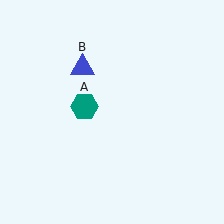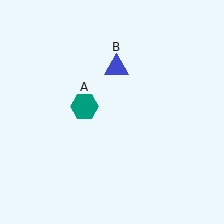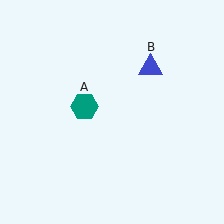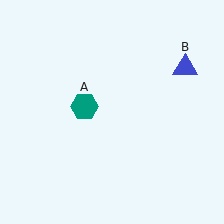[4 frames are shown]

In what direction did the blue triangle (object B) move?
The blue triangle (object B) moved right.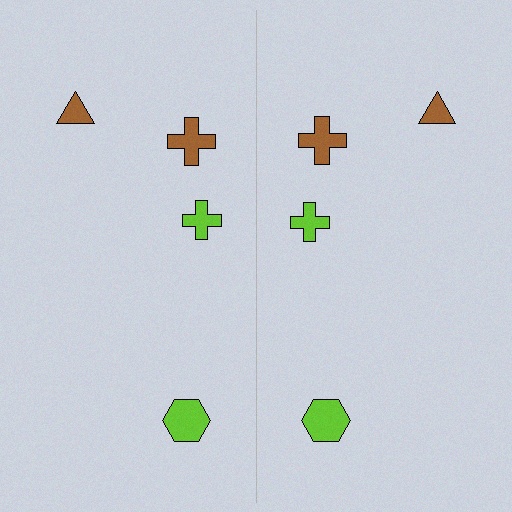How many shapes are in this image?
There are 8 shapes in this image.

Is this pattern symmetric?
Yes, this pattern has bilateral (reflection) symmetry.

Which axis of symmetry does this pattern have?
The pattern has a vertical axis of symmetry running through the center of the image.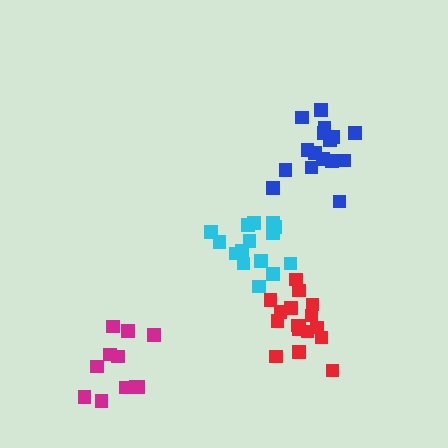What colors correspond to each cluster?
The clusters are colored: cyan, magenta, red, blue.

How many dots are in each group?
Group 1: 15 dots, Group 2: 11 dots, Group 3: 16 dots, Group 4: 16 dots (58 total).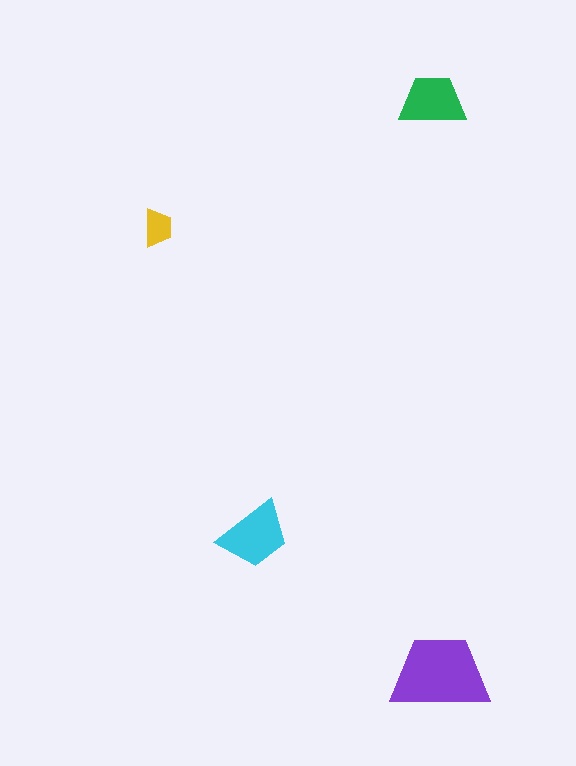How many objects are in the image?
There are 4 objects in the image.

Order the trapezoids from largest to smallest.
the purple one, the cyan one, the green one, the yellow one.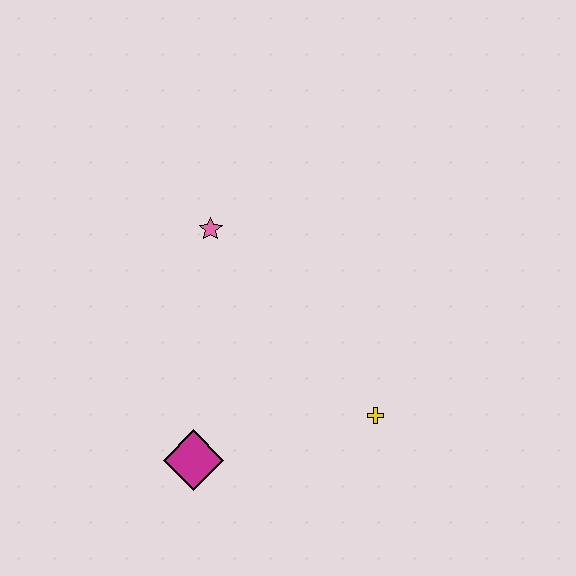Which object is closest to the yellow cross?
The magenta diamond is closest to the yellow cross.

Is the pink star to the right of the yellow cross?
No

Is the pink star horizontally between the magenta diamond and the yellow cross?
Yes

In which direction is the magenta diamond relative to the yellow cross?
The magenta diamond is to the left of the yellow cross.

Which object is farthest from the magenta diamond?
The pink star is farthest from the magenta diamond.